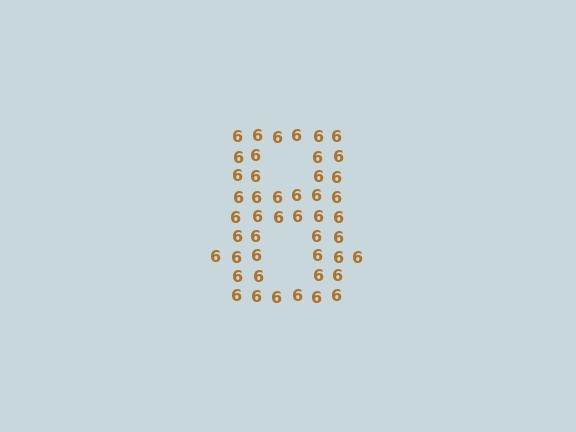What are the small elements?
The small elements are digit 6's.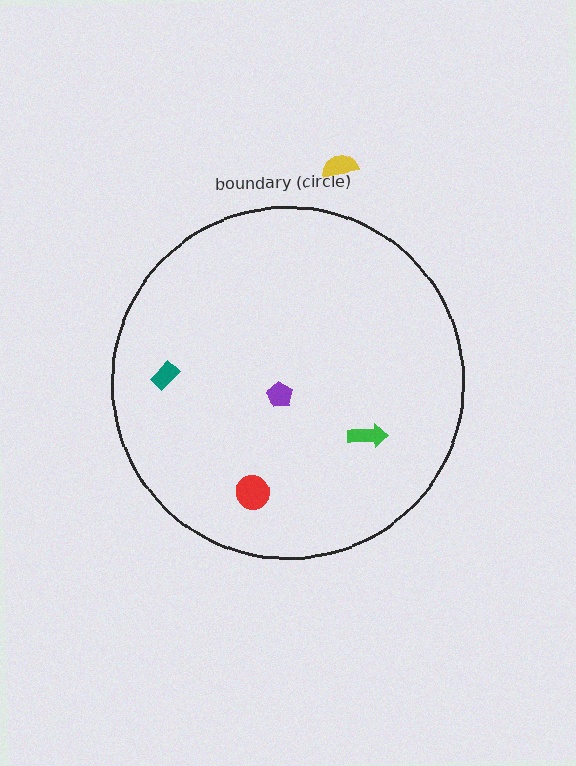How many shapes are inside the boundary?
4 inside, 1 outside.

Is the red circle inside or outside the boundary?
Inside.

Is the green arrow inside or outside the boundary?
Inside.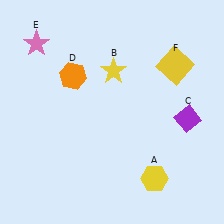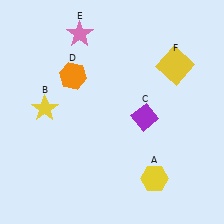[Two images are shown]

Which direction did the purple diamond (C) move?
The purple diamond (C) moved left.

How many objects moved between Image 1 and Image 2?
3 objects moved between the two images.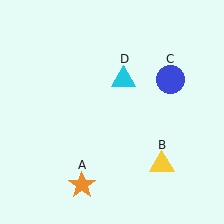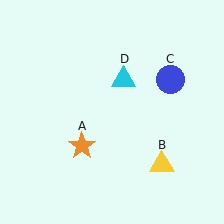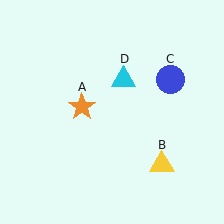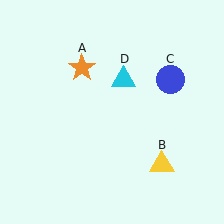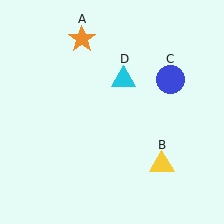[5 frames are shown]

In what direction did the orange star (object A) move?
The orange star (object A) moved up.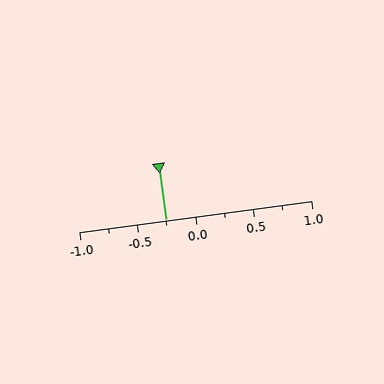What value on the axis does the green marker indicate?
The marker indicates approximately -0.25.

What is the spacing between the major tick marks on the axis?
The major ticks are spaced 0.5 apart.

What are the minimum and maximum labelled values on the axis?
The axis runs from -1.0 to 1.0.